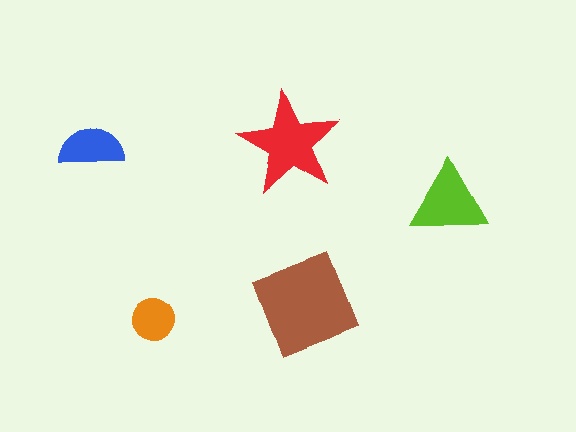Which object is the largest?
The brown square.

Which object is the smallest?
The orange circle.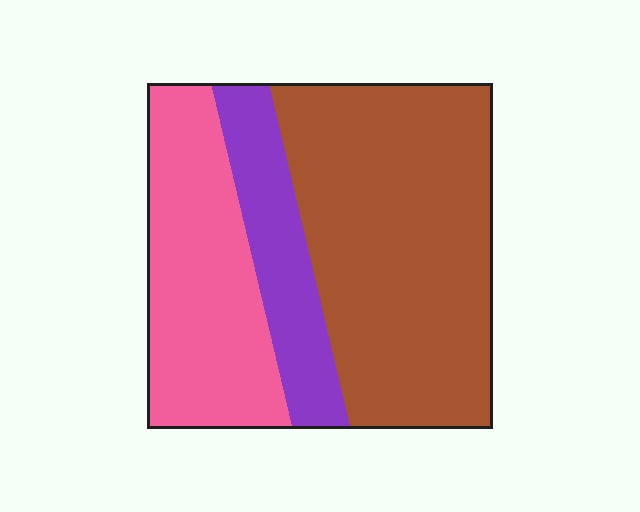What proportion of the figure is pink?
Pink takes up about one third (1/3) of the figure.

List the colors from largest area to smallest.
From largest to smallest: brown, pink, purple.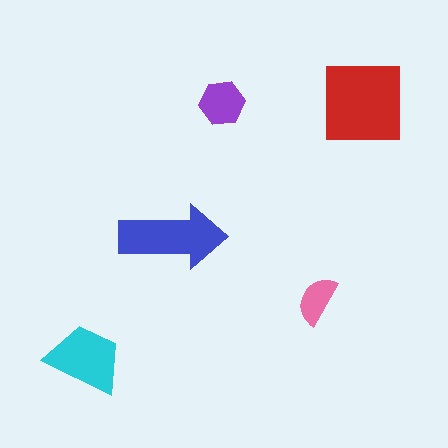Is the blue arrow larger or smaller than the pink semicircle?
Larger.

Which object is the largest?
The red square.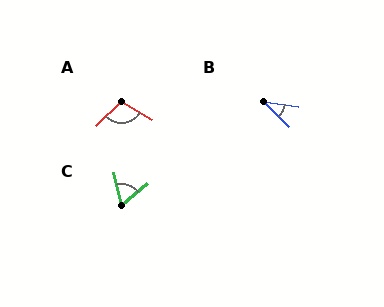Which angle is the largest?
A, at approximately 104 degrees.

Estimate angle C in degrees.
Approximately 64 degrees.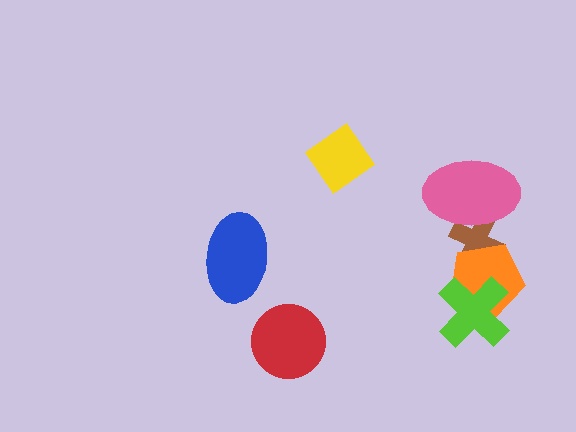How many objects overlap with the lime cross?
1 object overlaps with the lime cross.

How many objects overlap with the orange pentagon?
2 objects overlap with the orange pentagon.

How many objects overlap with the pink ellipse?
1 object overlaps with the pink ellipse.